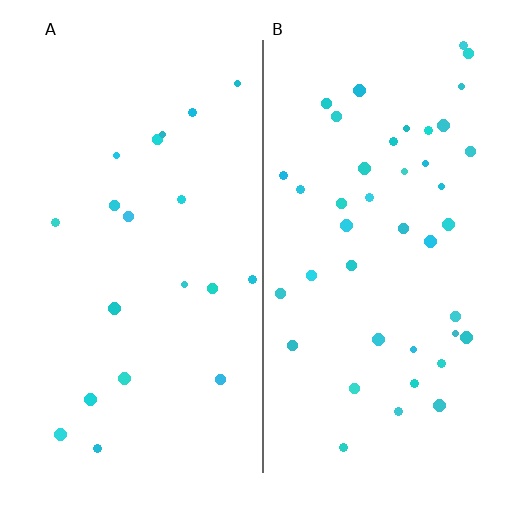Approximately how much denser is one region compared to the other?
Approximately 2.2× — region B over region A.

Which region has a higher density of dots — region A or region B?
B (the right).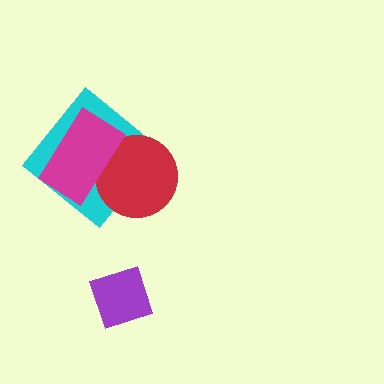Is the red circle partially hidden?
Yes, it is partially covered by another shape.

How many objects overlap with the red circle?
2 objects overlap with the red circle.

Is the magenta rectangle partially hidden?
No, no other shape covers it.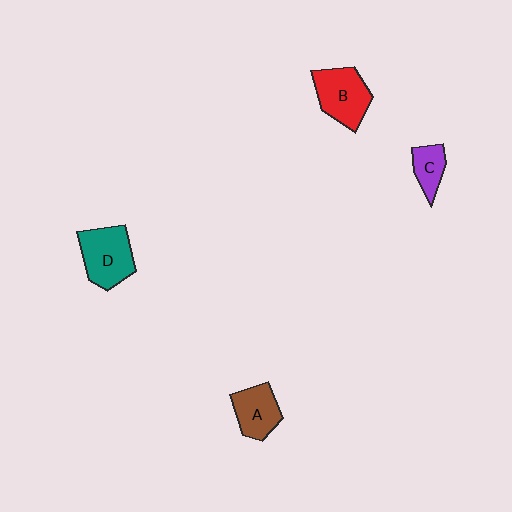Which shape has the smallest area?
Shape C (purple).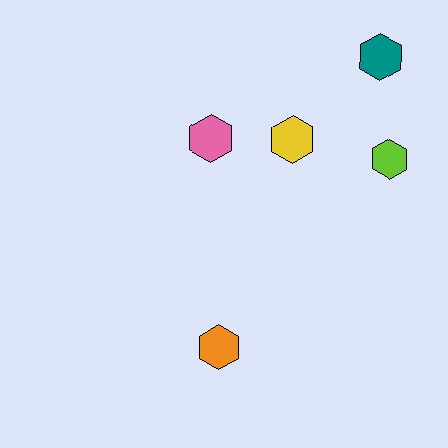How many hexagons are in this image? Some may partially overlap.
There are 5 hexagons.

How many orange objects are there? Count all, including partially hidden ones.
There is 1 orange object.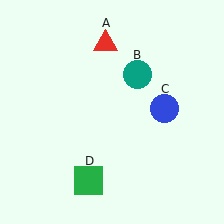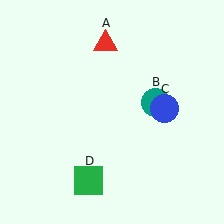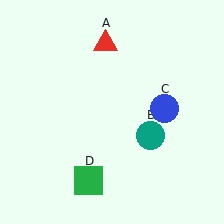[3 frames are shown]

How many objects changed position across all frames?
1 object changed position: teal circle (object B).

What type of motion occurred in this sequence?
The teal circle (object B) rotated clockwise around the center of the scene.